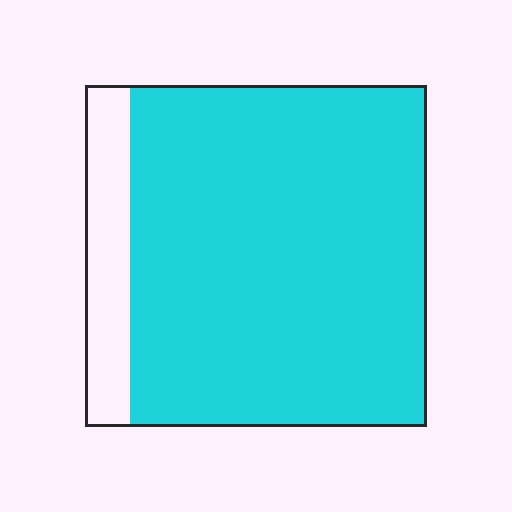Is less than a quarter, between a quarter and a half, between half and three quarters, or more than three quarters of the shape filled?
More than three quarters.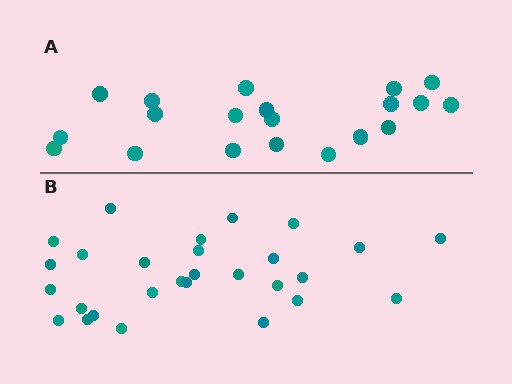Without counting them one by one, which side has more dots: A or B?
Region B (the bottom region) has more dots.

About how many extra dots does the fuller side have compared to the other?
Region B has roughly 8 or so more dots than region A.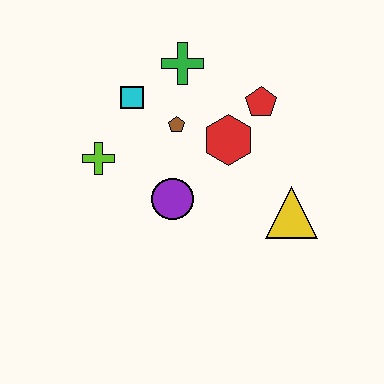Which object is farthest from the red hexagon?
The lime cross is farthest from the red hexagon.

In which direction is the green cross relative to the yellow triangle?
The green cross is above the yellow triangle.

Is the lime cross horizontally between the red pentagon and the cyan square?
No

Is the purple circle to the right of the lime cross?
Yes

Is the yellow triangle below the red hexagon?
Yes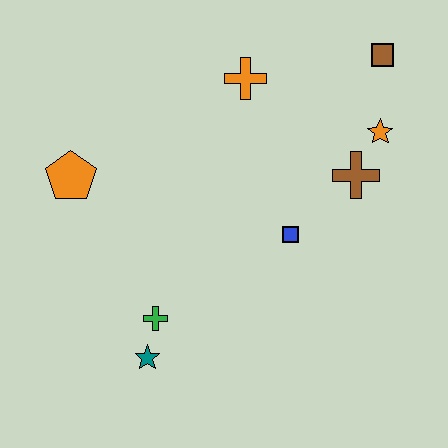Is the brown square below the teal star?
No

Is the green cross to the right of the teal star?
Yes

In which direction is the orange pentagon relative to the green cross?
The orange pentagon is above the green cross.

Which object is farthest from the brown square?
The teal star is farthest from the brown square.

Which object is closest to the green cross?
The teal star is closest to the green cross.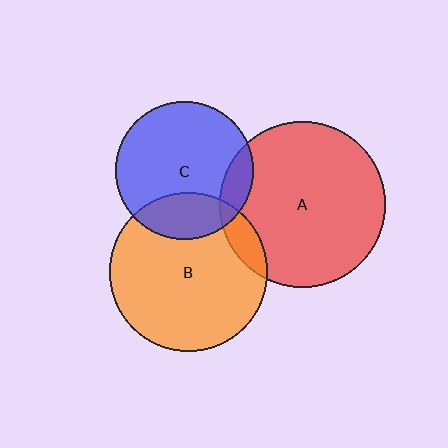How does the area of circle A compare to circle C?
Approximately 1.5 times.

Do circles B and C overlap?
Yes.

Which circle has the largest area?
Circle A (red).